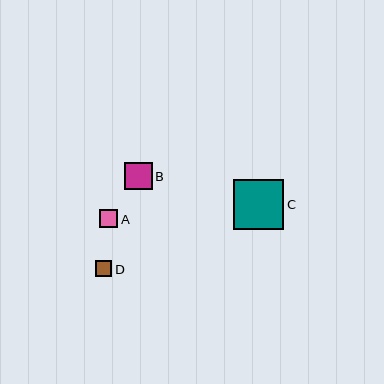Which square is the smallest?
Square D is the smallest with a size of approximately 16 pixels.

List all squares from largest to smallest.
From largest to smallest: C, B, A, D.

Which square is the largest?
Square C is the largest with a size of approximately 51 pixels.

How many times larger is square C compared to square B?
Square C is approximately 1.8 times the size of square B.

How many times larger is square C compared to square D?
Square C is approximately 3.1 times the size of square D.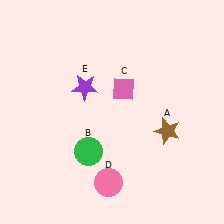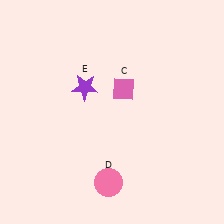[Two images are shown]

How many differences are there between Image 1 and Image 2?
There are 2 differences between the two images.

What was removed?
The green circle (B), the brown star (A) were removed in Image 2.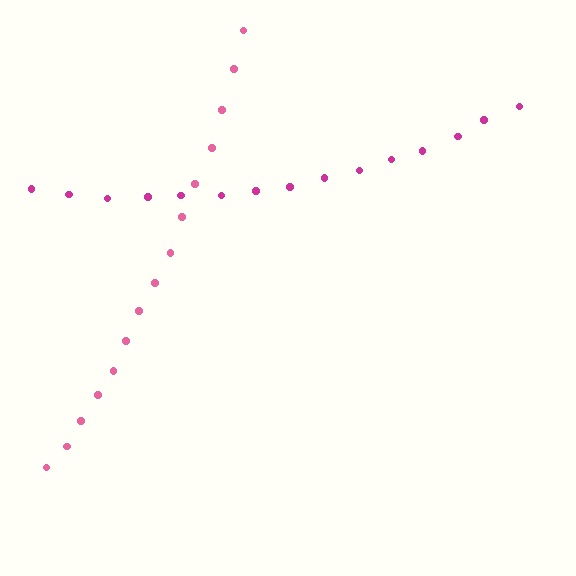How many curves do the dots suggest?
There are 2 distinct paths.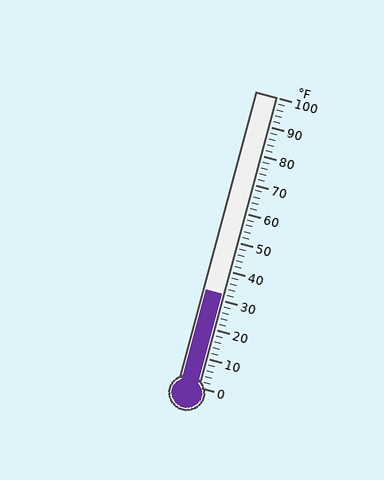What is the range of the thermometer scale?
The thermometer scale ranges from 0°F to 100°F.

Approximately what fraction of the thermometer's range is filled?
The thermometer is filled to approximately 30% of its range.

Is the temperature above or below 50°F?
The temperature is below 50°F.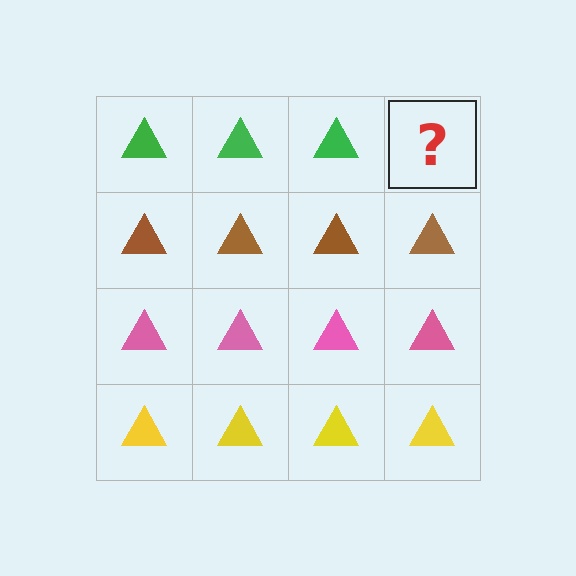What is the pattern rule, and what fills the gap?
The rule is that each row has a consistent color. The gap should be filled with a green triangle.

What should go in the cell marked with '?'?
The missing cell should contain a green triangle.